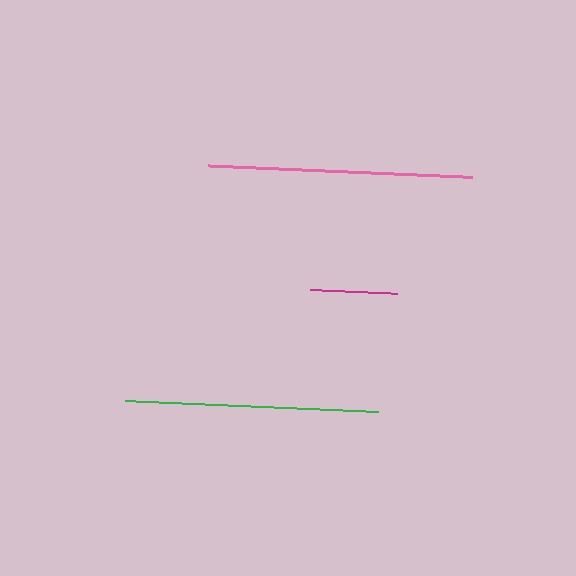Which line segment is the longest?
The pink line is the longest at approximately 264 pixels.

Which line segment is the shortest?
The magenta line is the shortest at approximately 87 pixels.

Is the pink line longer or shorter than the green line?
The pink line is longer than the green line.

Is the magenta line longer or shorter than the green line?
The green line is longer than the magenta line.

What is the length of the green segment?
The green segment is approximately 252 pixels long.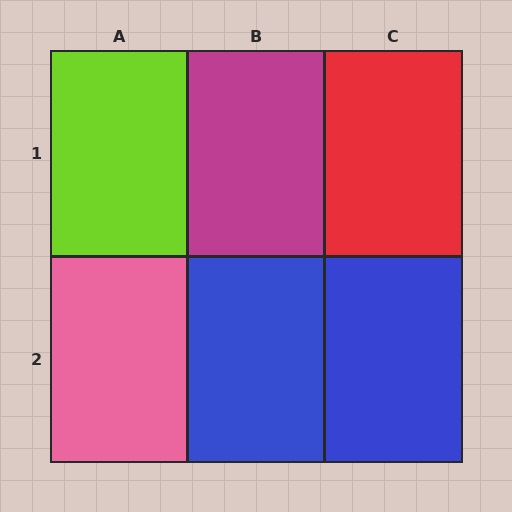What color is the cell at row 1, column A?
Lime.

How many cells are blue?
2 cells are blue.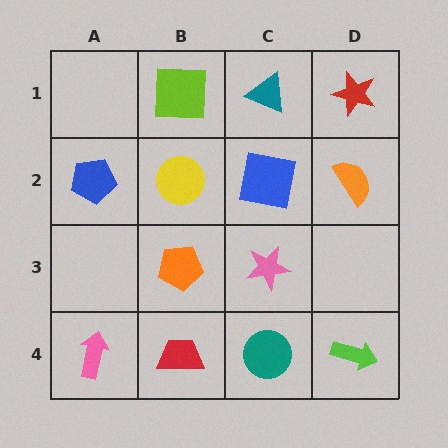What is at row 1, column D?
A red star.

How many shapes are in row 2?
4 shapes.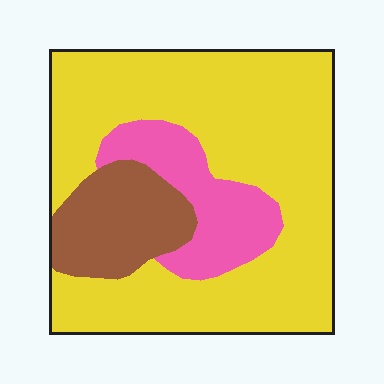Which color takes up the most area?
Yellow, at roughly 70%.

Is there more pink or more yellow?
Yellow.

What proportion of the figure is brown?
Brown takes up about one sixth (1/6) of the figure.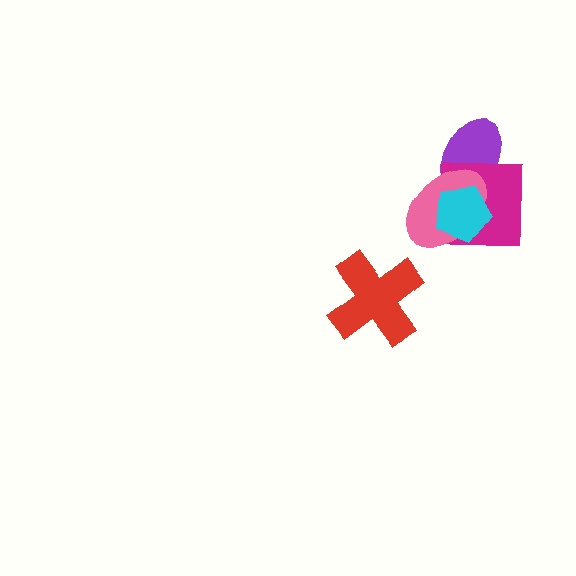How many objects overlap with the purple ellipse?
3 objects overlap with the purple ellipse.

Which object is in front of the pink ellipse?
The cyan pentagon is in front of the pink ellipse.